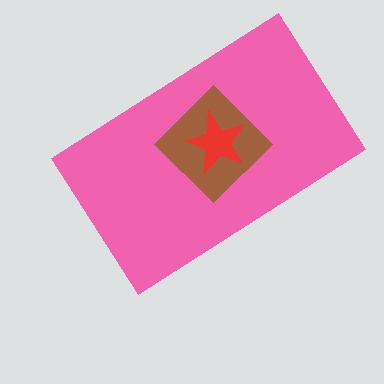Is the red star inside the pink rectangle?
Yes.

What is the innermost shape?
The red star.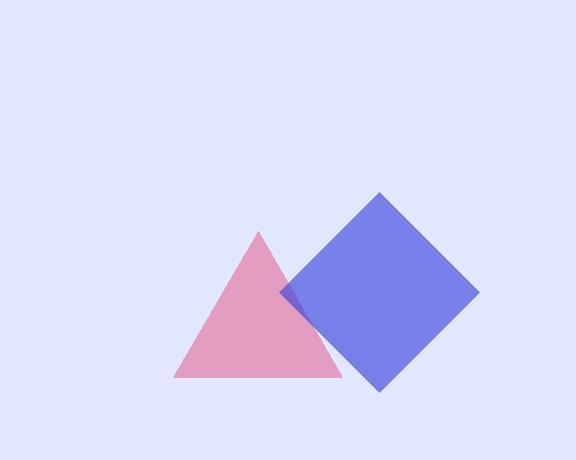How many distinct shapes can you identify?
There are 2 distinct shapes: a pink triangle, a blue diamond.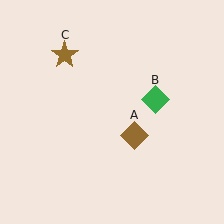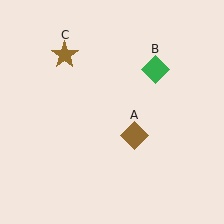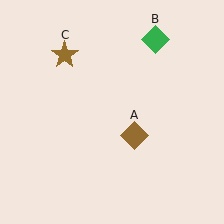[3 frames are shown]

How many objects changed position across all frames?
1 object changed position: green diamond (object B).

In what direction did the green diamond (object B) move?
The green diamond (object B) moved up.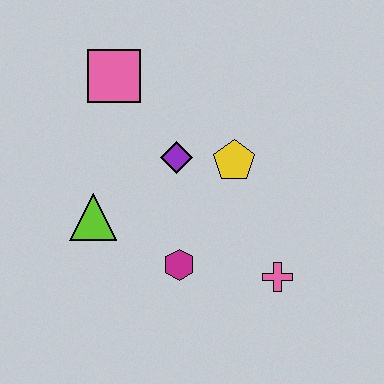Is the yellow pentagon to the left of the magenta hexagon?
No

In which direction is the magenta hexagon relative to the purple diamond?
The magenta hexagon is below the purple diamond.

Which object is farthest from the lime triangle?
The pink cross is farthest from the lime triangle.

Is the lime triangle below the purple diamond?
Yes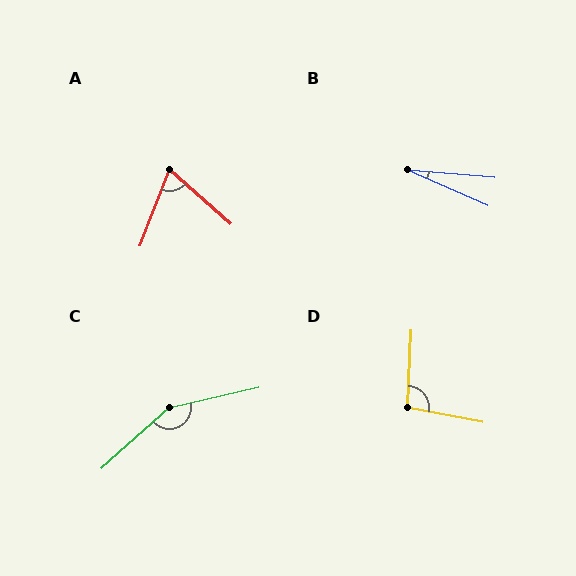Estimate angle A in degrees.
Approximately 69 degrees.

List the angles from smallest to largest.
B (19°), A (69°), D (98°), C (151°).